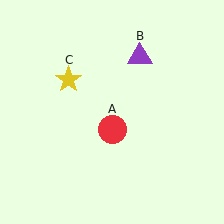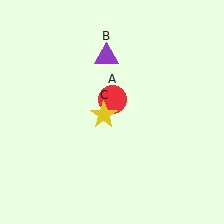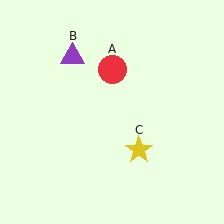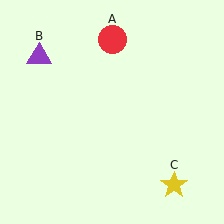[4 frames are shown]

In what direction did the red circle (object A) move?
The red circle (object A) moved up.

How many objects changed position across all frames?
3 objects changed position: red circle (object A), purple triangle (object B), yellow star (object C).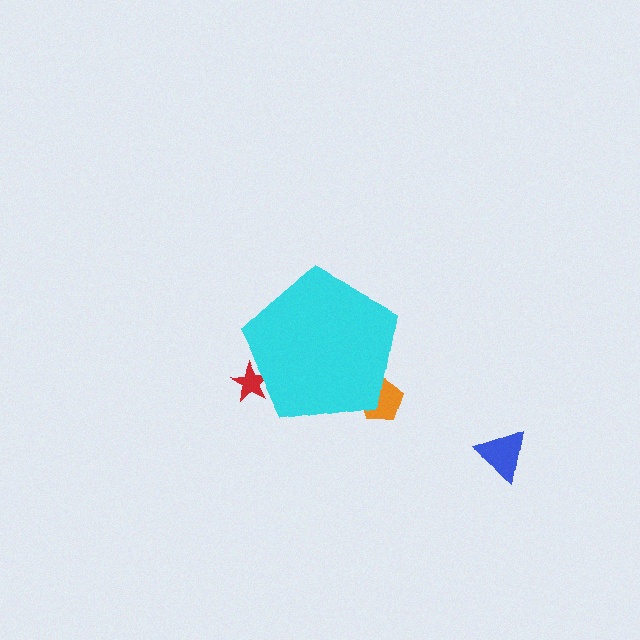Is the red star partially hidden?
Yes, the red star is partially hidden behind the cyan pentagon.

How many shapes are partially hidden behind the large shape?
2 shapes are partially hidden.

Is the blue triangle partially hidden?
No, the blue triangle is fully visible.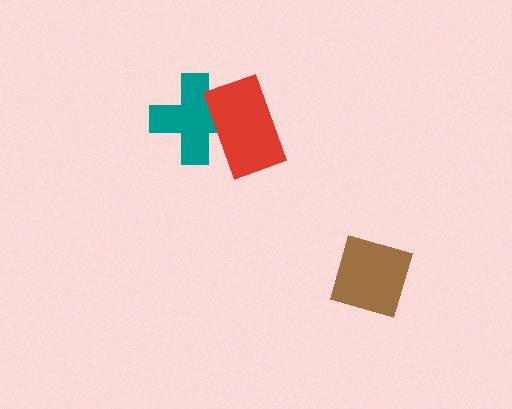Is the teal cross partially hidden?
Yes, it is partially covered by another shape.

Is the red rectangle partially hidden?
No, no other shape covers it.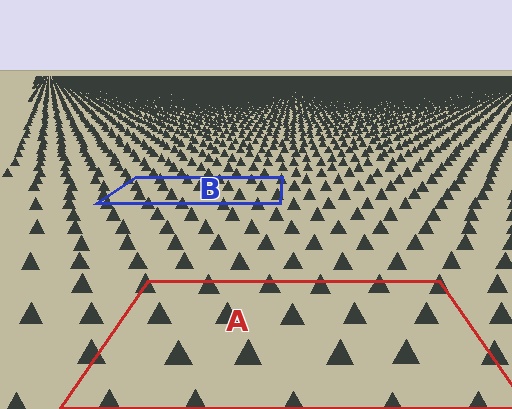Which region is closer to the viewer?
Region A is closer. The texture elements there are larger and more spread out.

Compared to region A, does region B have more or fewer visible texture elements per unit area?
Region B has more texture elements per unit area — they are packed more densely because it is farther away.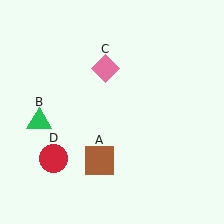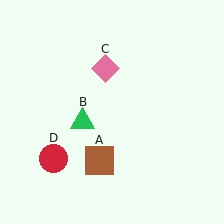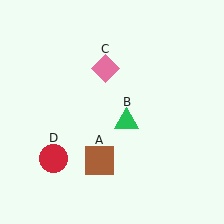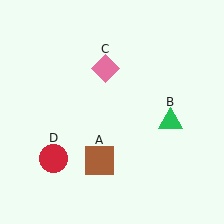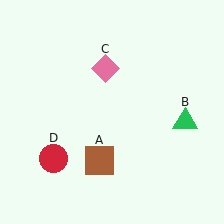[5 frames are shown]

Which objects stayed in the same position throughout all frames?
Brown square (object A) and pink diamond (object C) and red circle (object D) remained stationary.